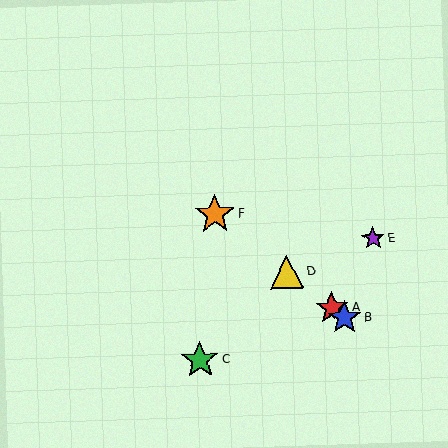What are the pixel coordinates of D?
Object D is at (287, 272).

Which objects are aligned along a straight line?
Objects A, B, D, F are aligned along a straight line.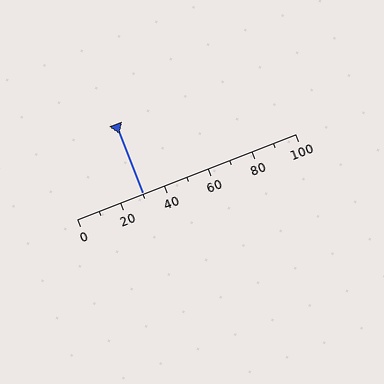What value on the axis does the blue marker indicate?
The marker indicates approximately 30.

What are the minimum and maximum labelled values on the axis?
The axis runs from 0 to 100.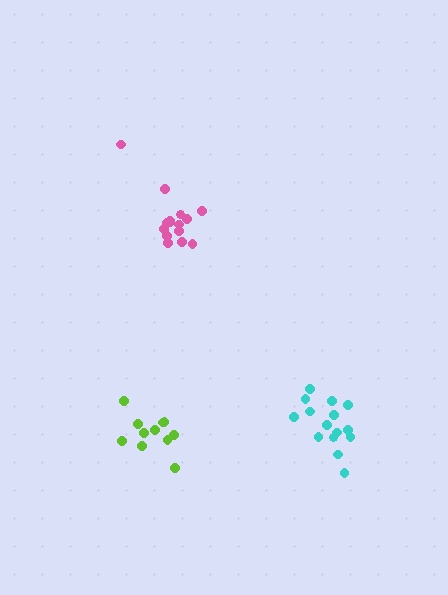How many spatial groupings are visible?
There are 3 spatial groupings.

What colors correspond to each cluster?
The clusters are colored: lime, pink, cyan.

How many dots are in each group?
Group 1: 11 dots, Group 2: 15 dots, Group 3: 15 dots (41 total).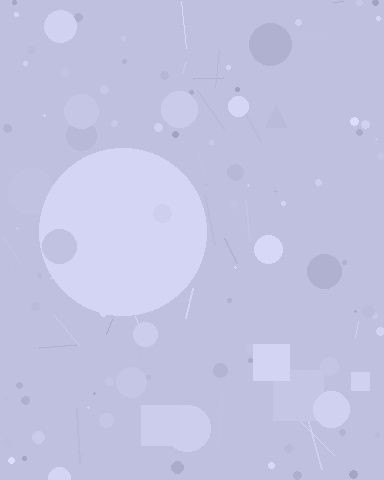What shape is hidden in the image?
A circle is hidden in the image.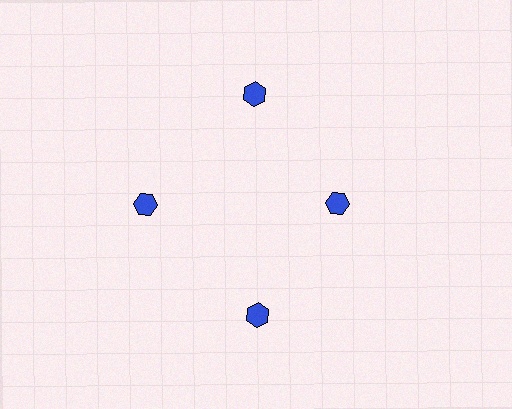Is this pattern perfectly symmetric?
No. The 4 blue hexagons are arranged in a ring, but one element near the 3 o'clock position is pulled inward toward the center, breaking the 4-fold rotational symmetry.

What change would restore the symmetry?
The symmetry would be restored by moving it outward, back onto the ring so that all 4 hexagons sit at equal angles and equal distance from the center.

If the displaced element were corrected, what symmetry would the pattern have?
It would have 4-fold rotational symmetry — the pattern would map onto itself every 90 degrees.